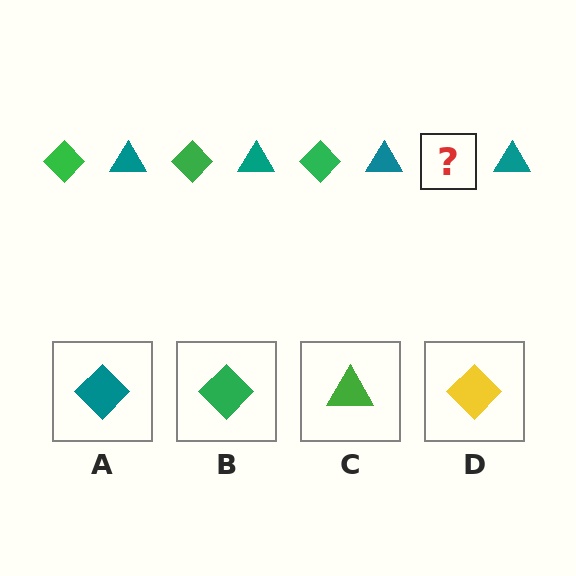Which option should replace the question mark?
Option B.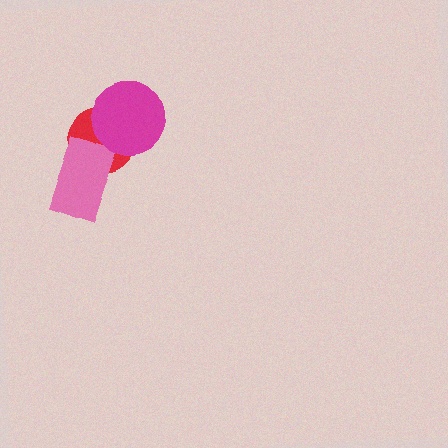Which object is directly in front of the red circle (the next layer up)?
The pink rectangle is directly in front of the red circle.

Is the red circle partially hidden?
Yes, it is partially covered by another shape.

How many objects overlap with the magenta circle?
1 object overlaps with the magenta circle.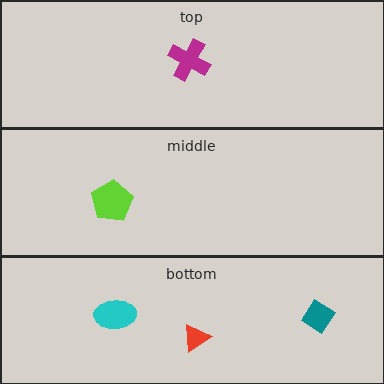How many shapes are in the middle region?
1.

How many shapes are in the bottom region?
3.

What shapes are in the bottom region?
The red triangle, the cyan ellipse, the teal diamond.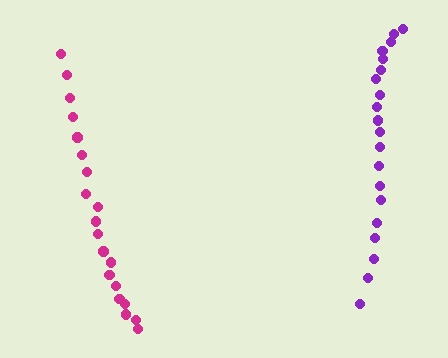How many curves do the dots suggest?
There are 2 distinct paths.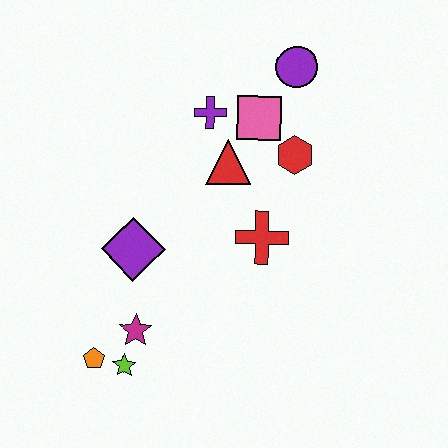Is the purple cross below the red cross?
No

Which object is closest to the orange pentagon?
The lime star is closest to the orange pentagon.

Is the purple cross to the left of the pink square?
Yes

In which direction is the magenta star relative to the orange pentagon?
The magenta star is to the right of the orange pentagon.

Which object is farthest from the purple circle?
The orange pentagon is farthest from the purple circle.